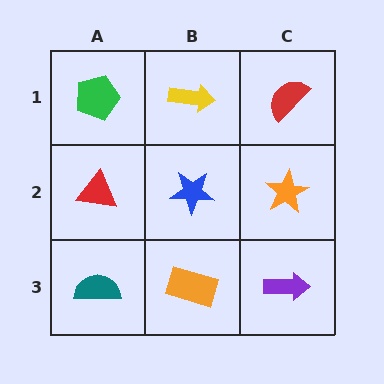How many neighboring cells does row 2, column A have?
3.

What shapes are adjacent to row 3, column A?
A red triangle (row 2, column A), an orange rectangle (row 3, column B).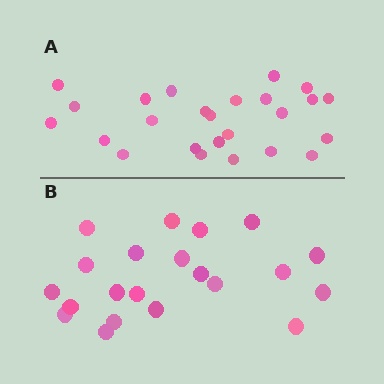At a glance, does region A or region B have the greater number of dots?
Region A (the top region) has more dots.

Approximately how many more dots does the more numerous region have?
Region A has about 4 more dots than region B.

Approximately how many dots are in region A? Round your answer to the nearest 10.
About 20 dots. (The exact count is 25, which rounds to 20.)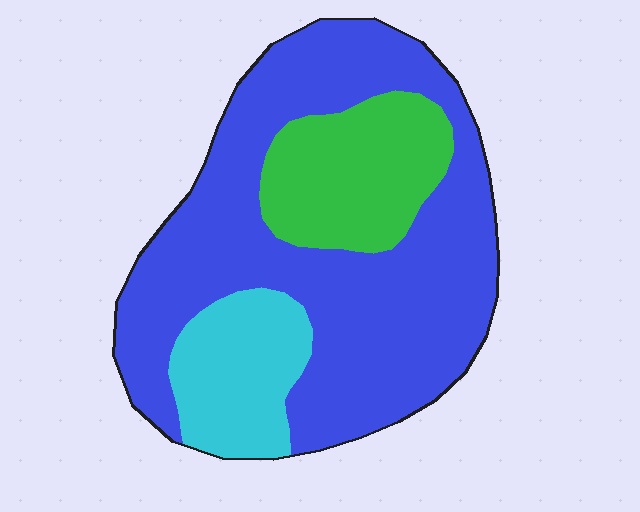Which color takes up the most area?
Blue, at roughly 65%.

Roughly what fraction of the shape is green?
Green takes up between a sixth and a third of the shape.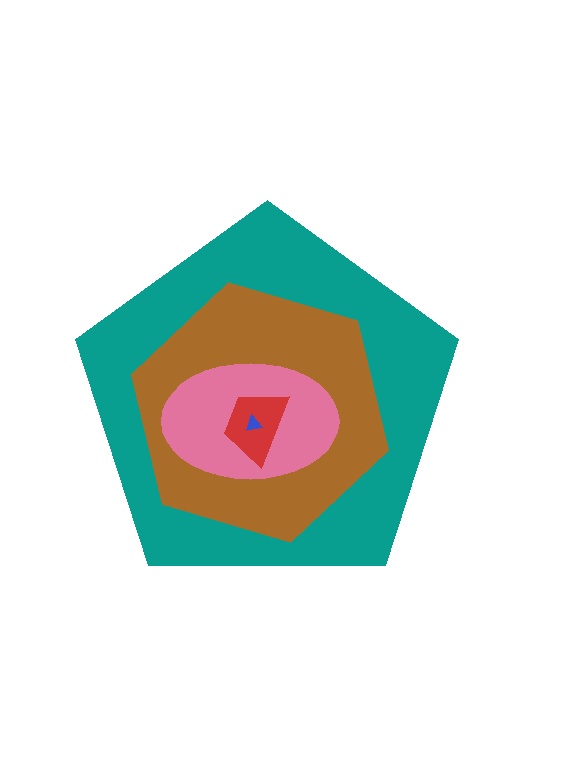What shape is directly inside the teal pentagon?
The brown hexagon.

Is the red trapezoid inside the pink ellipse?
Yes.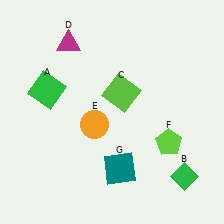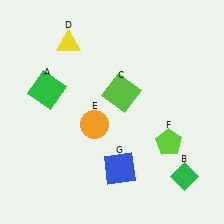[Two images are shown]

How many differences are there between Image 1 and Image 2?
There are 2 differences between the two images.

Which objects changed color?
D changed from magenta to yellow. G changed from teal to blue.